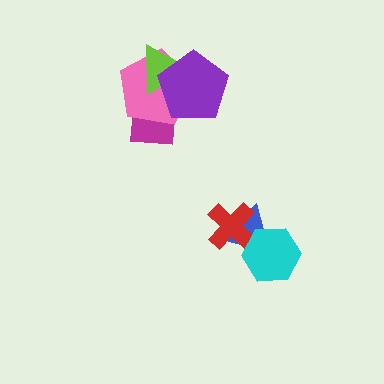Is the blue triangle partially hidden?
Yes, it is partially covered by another shape.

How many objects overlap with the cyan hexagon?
2 objects overlap with the cyan hexagon.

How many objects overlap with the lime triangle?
2 objects overlap with the lime triangle.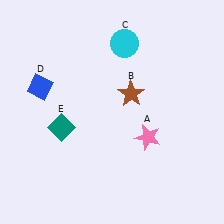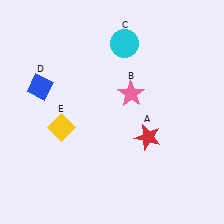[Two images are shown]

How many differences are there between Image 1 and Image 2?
There are 3 differences between the two images.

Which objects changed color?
A changed from pink to red. B changed from brown to pink. E changed from teal to yellow.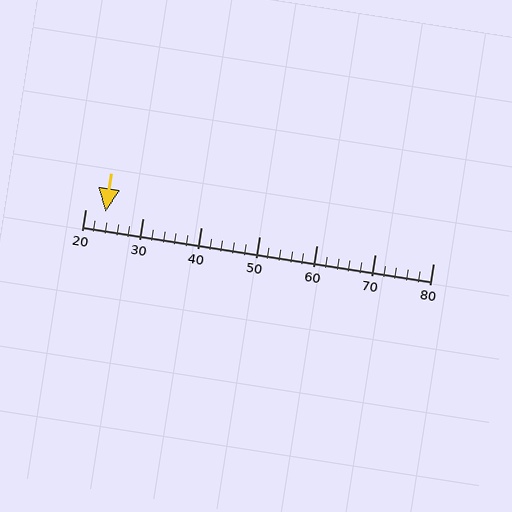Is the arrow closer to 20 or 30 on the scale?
The arrow is closer to 20.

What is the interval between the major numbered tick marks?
The major tick marks are spaced 10 units apart.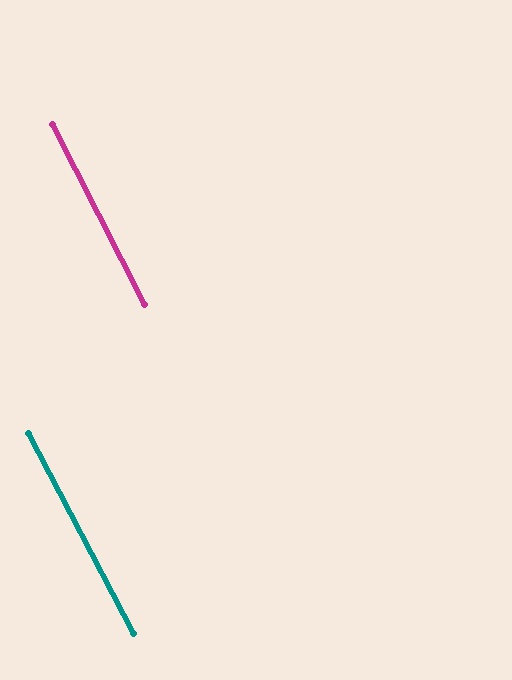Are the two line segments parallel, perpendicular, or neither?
Parallel — their directions differ by only 0.9°.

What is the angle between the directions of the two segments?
Approximately 1 degree.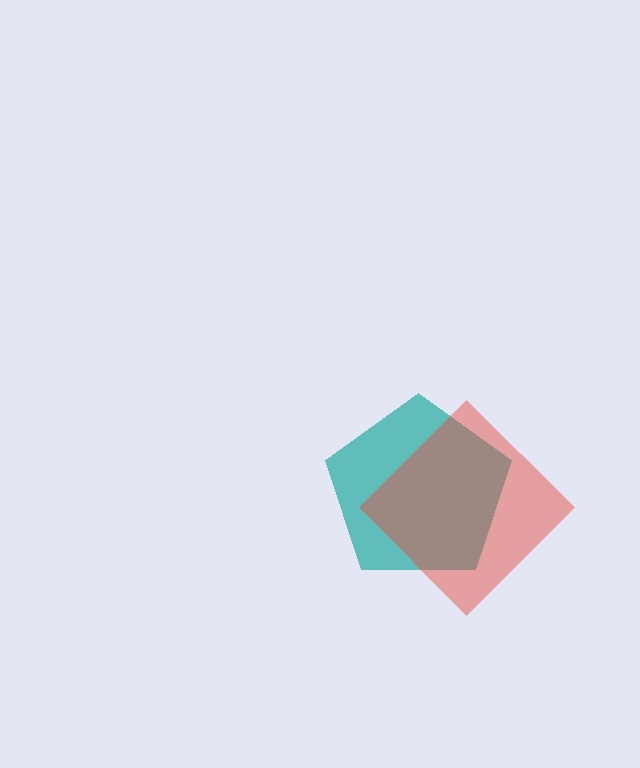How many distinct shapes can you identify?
There are 2 distinct shapes: a teal pentagon, a red diamond.